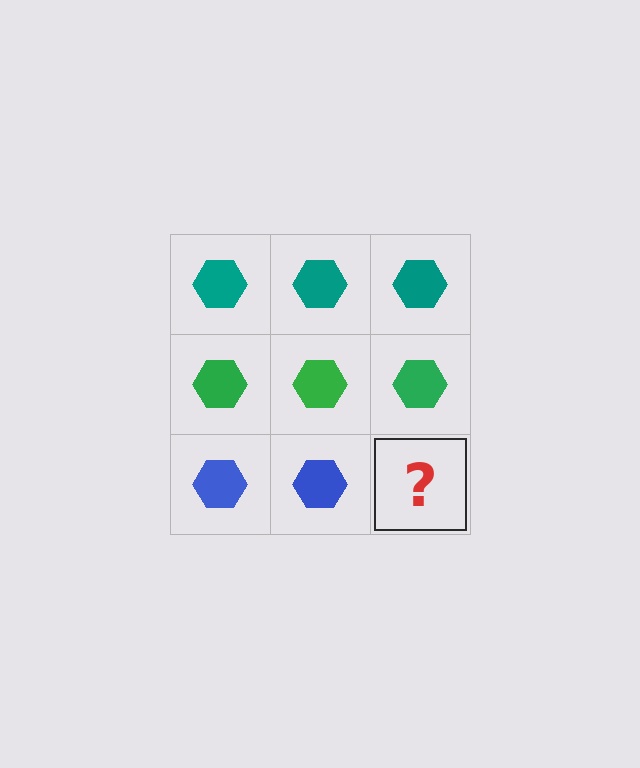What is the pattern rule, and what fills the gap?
The rule is that each row has a consistent color. The gap should be filled with a blue hexagon.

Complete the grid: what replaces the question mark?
The question mark should be replaced with a blue hexagon.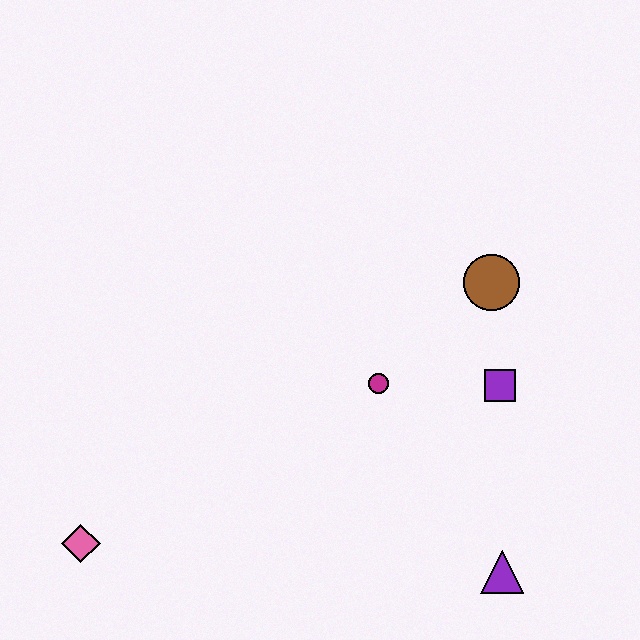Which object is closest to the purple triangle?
The purple square is closest to the purple triangle.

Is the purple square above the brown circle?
No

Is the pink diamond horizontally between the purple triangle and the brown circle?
No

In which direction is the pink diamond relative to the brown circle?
The pink diamond is to the left of the brown circle.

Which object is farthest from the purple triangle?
The pink diamond is farthest from the purple triangle.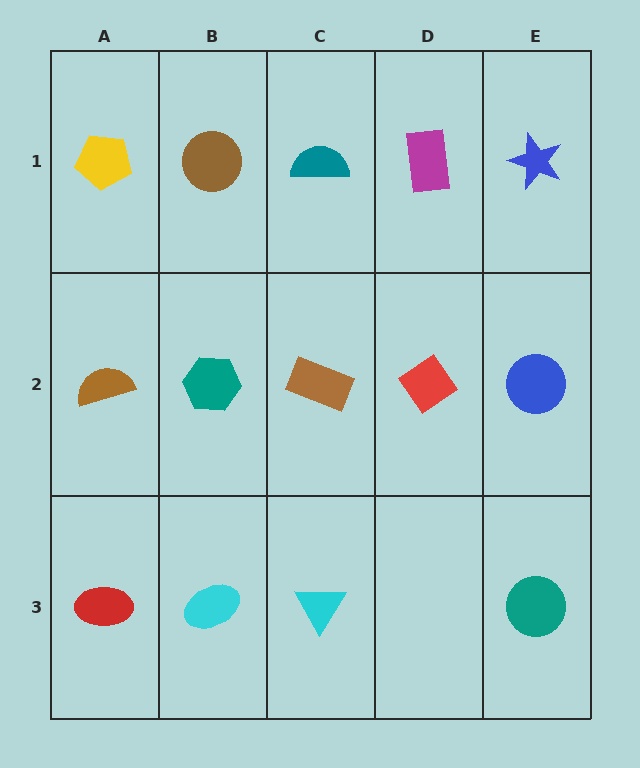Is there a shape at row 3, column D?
No, that cell is empty.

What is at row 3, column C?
A cyan triangle.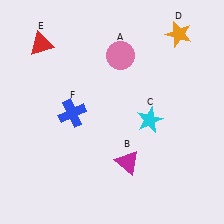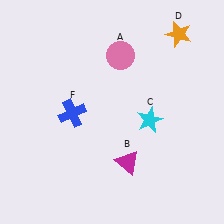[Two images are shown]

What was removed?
The red triangle (E) was removed in Image 2.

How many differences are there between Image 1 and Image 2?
There is 1 difference between the two images.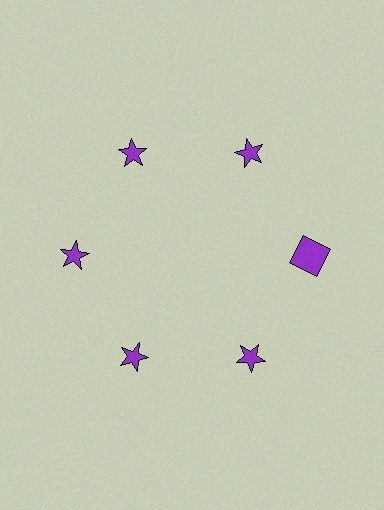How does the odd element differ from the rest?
It has a different shape: square instead of star.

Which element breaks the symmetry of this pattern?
The purple square at roughly the 3 o'clock position breaks the symmetry. All other shapes are purple stars.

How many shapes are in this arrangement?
There are 6 shapes arranged in a ring pattern.